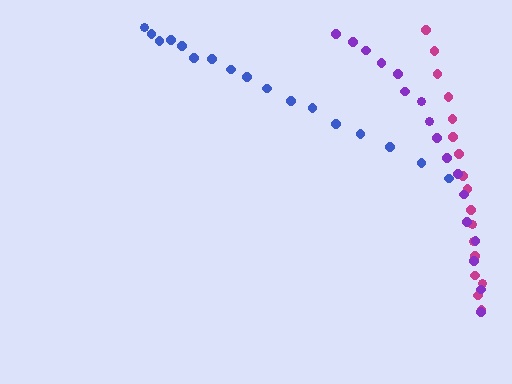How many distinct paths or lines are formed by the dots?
There are 3 distinct paths.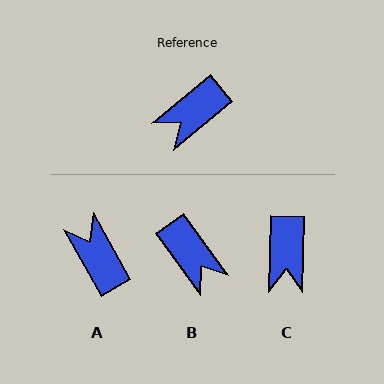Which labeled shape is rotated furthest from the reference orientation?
A, about 101 degrees away.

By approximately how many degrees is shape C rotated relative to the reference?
Approximately 49 degrees counter-clockwise.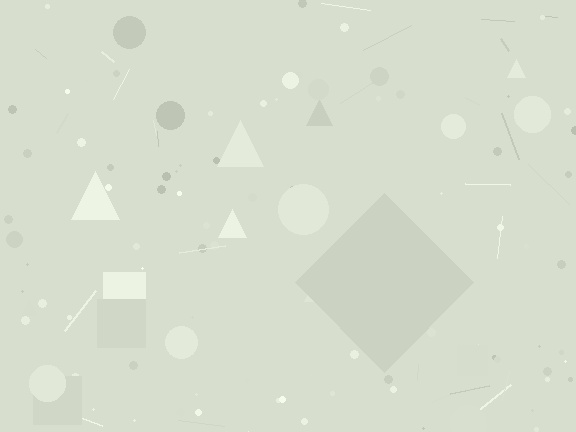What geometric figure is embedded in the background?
A diamond is embedded in the background.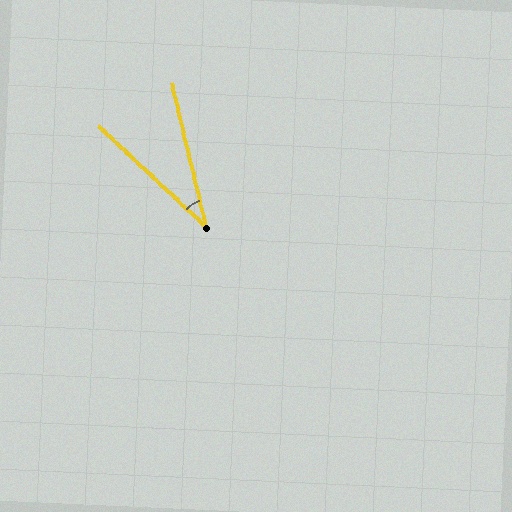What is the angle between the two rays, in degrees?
Approximately 33 degrees.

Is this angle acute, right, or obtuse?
It is acute.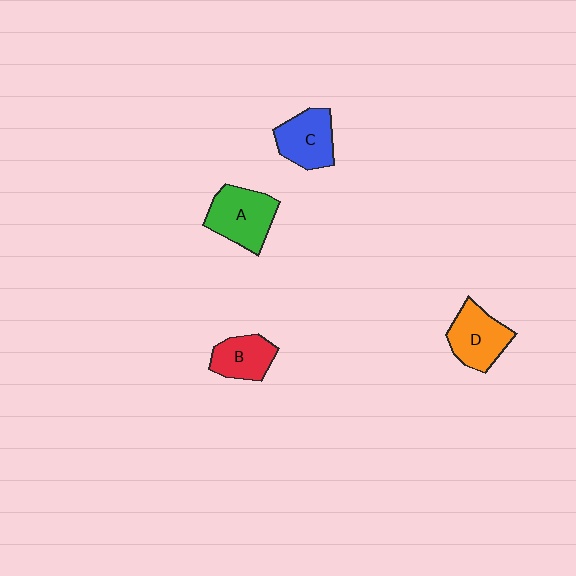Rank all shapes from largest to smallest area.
From largest to smallest: A (green), D (orange), C (blue), B (red).